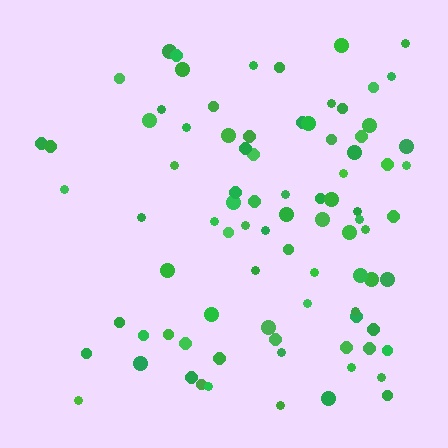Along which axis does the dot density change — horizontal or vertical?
Horizontal.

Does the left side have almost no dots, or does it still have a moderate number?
Still a moderate number, just noticeably fewer than the right.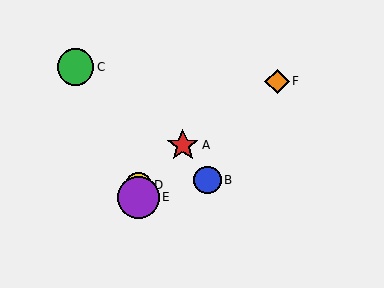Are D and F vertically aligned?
No, D is at x≈138 and F is at x≈277.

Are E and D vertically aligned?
Yes, both are at x≈138.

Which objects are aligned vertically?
Objects D, E are aligned vertically.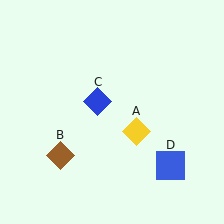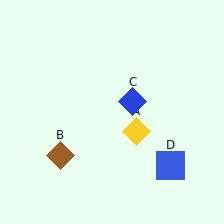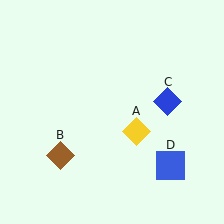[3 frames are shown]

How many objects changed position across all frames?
1 object changed position: blue diamond (object C).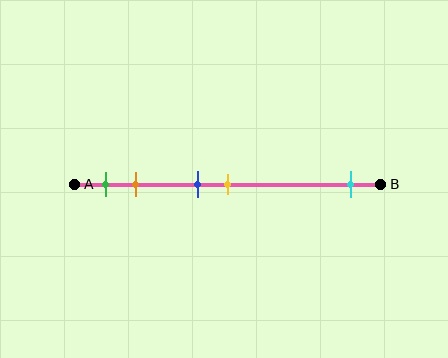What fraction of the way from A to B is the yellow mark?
The yellow mark is approximately 50% (0.5) of the way from A to B.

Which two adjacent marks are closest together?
The blue and yellow marks are the closest adjacent pair.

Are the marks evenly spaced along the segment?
No, the marks are not evenly spaced.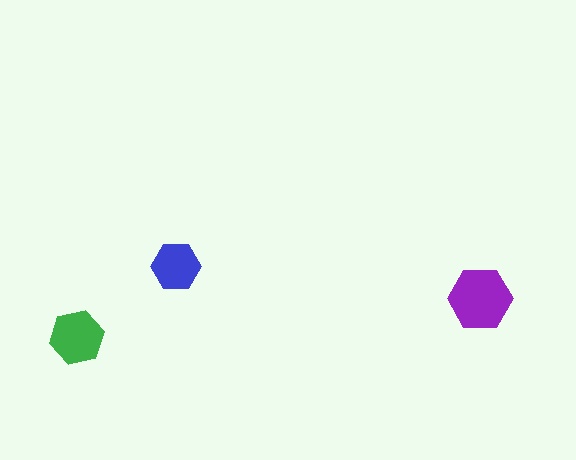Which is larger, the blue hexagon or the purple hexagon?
The purple one.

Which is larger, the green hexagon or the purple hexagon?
The purple one.